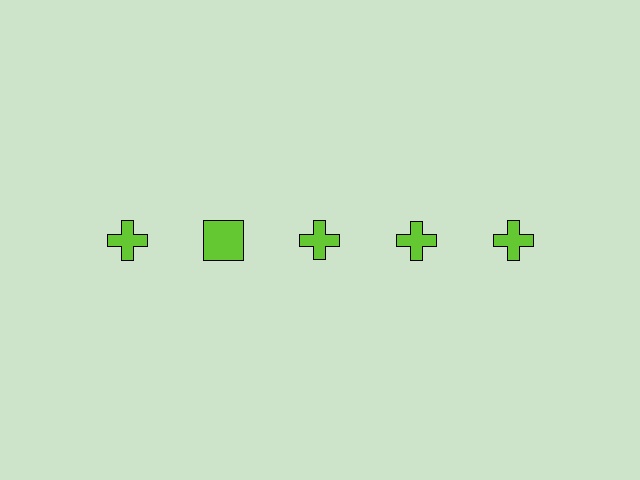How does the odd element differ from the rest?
It has a different shape: square instead of cross.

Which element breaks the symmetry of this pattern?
The lime square in the top row, second from left column breaks the symmetry. All other shapes are lime crosses.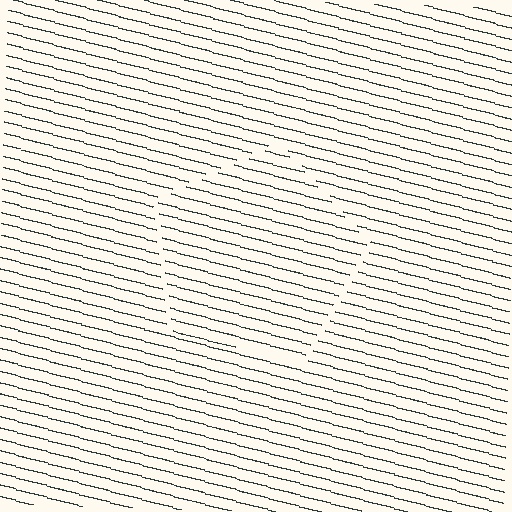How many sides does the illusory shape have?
5 sides — the line-ends trace a pentagon.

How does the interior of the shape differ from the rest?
The interior of the shape contains the same grating, shifted by half a period — the contour is defined by the phase discontinuity where line-ends from the inner and outer gratings abut.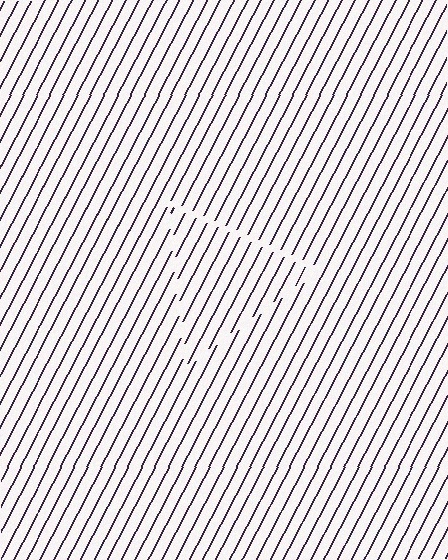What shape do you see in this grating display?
An illusory triangle. The interior of the shape contains the same grating, shifted by half a period — the contour is defined by the phase discontinuity where line-ends from the inner and outer gratings abut.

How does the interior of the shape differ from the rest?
The interior of the shape contains the same grating, shifted by half a period — the contour is defined by the phase discontinuity where line-ends from the inner and outer gratings abut.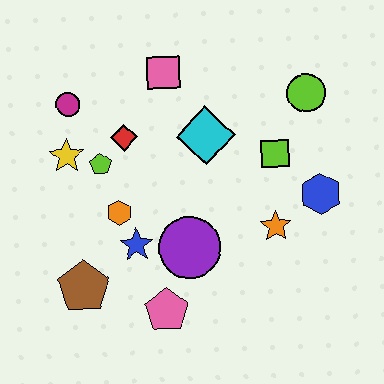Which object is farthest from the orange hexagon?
The lime circle is farthest from the orange hexagon.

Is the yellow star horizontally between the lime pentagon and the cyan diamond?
No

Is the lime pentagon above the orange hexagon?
Yes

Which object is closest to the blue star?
The orange hexagon is closest to the blue star.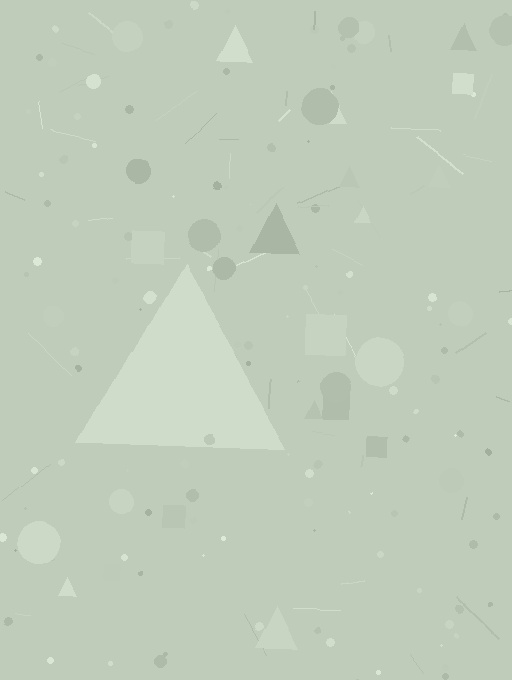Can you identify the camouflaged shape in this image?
The camouflaged shape is a triangle.